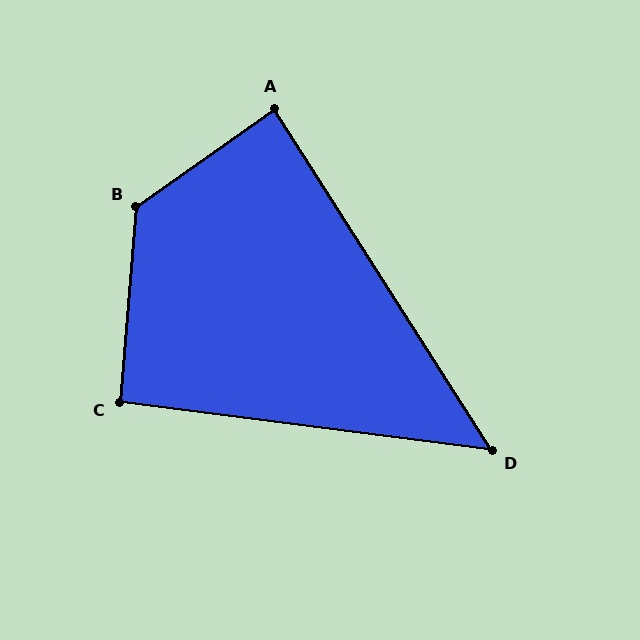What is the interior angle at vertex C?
Approximately 93 degrees (approximately right).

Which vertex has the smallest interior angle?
D, at approximately 50 degrees.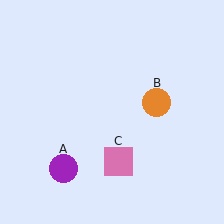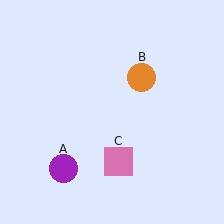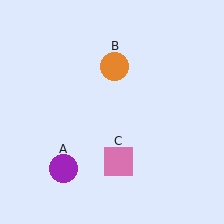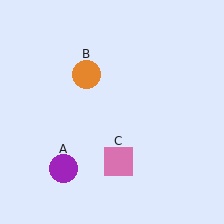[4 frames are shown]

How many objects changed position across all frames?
1 object changed position: orange circle (object B).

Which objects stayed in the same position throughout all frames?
Purple circle (object A) and pink square (object C) remained stationary.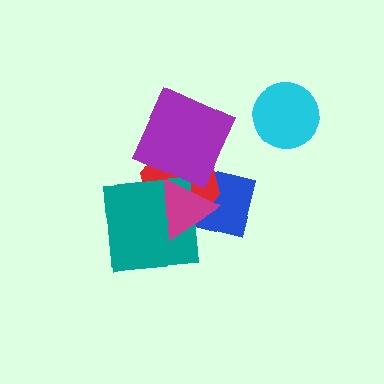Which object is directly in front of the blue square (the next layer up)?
The red hexagon is directly in front of the blue square.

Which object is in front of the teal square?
The magenta triangle is in front of the teal square.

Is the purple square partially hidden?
No, no other shape covers it.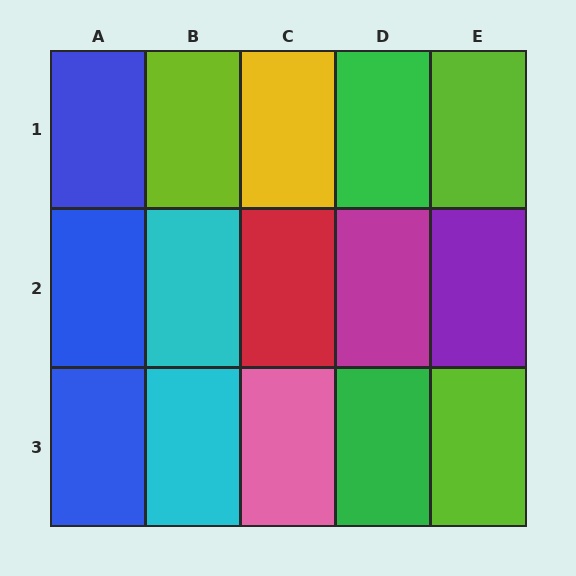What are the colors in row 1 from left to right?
Blue, lime, yellow, green, lime.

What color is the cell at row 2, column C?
Red.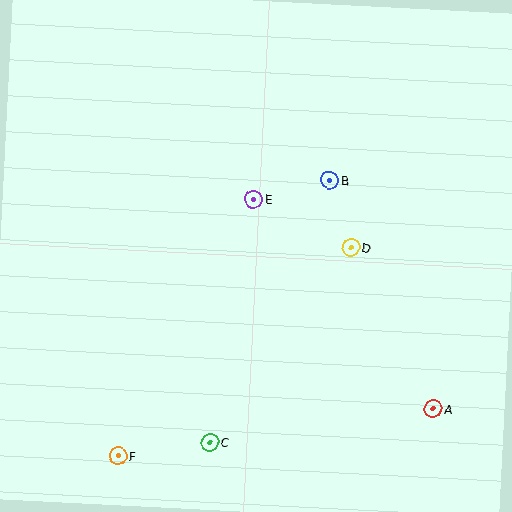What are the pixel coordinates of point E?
Point E is at (254, 199).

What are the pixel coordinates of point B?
Point B is at (330, 180).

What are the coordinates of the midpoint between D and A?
The midpoint between D and A is at (392, 328).